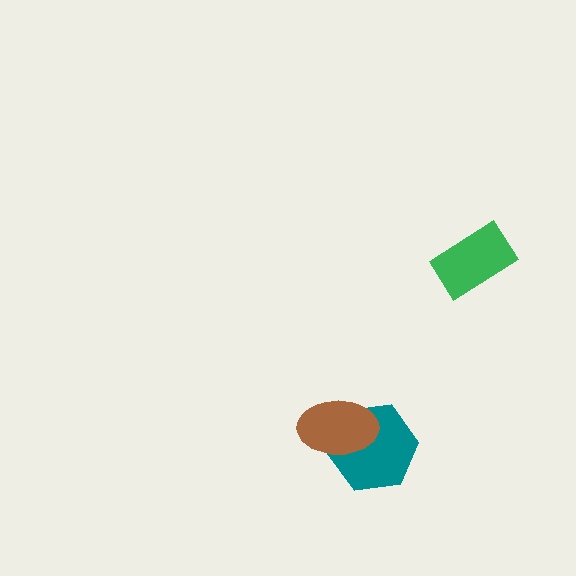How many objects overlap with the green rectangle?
0 objects overlap with the green rectangle.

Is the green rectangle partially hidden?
No, no other shape covers it.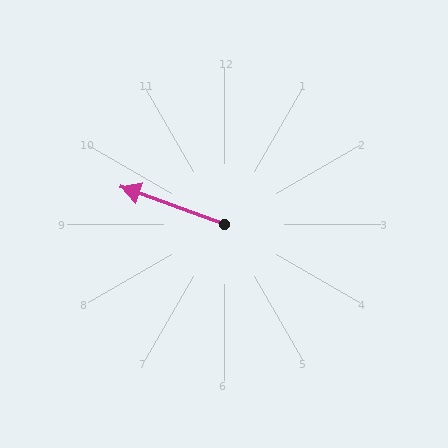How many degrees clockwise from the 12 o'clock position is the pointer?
Approximately 290 degrees.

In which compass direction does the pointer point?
West.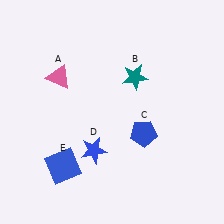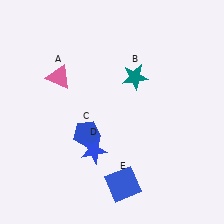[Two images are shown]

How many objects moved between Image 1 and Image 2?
2 objects moved between the two images.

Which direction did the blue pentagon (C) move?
The blue pentagon (C) moved left.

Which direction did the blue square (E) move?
The blue square (E) moved right.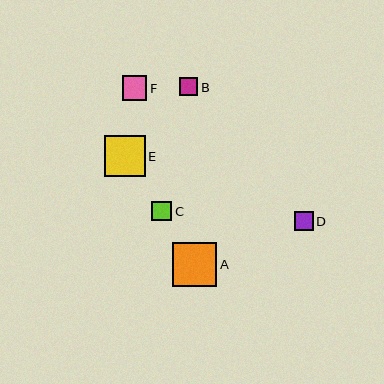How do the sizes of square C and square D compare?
Square C and square D are approximately the same size.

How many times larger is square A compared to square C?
Square A is approximately 2.2 times the size of square C.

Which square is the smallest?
Square B is the smallest with a size of approximately 18 pixels.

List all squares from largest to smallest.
From largest to smallest: A, E, F, C, D, B.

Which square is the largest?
Square A is the largest with a size of approximately 44 pixels.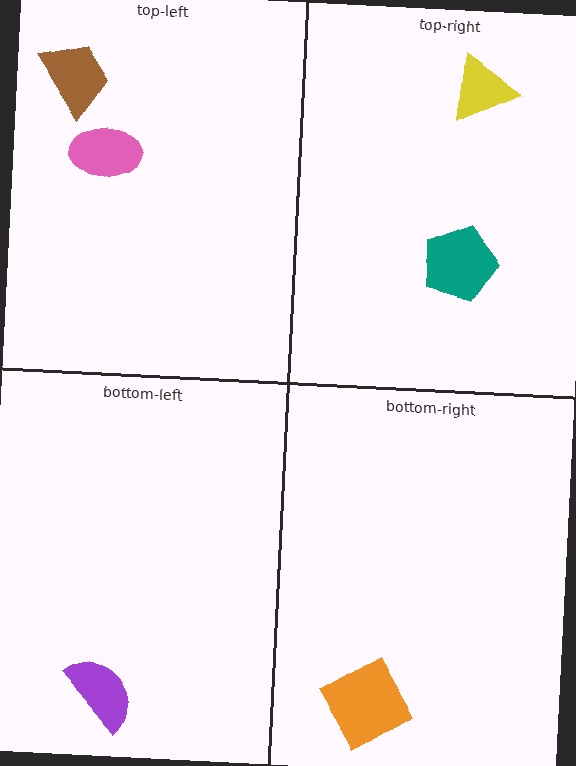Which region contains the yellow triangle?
The top-right region.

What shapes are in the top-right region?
The teal pentagon, the yellow triangle.